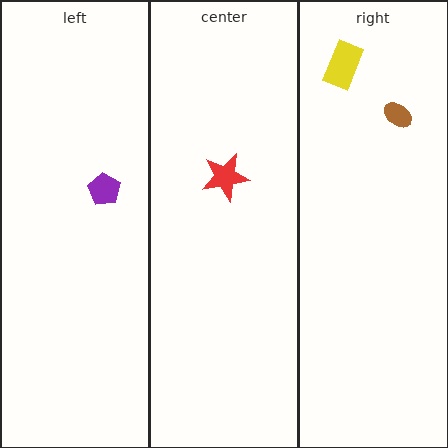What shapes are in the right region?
The yellow rectangle, the brown ellipse.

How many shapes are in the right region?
2.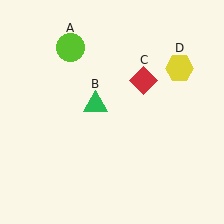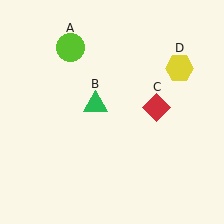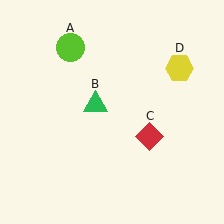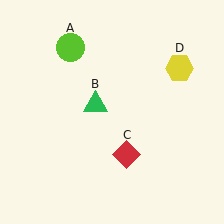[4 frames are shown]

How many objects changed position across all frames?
1 object changed position: red diamond (object C).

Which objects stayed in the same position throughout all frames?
Lime circle (object A) and green triangle (object B) and yellow hexagon (object D) remained stationary.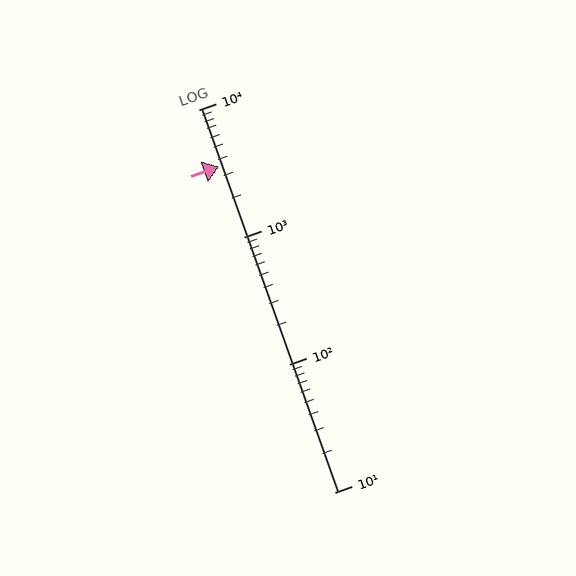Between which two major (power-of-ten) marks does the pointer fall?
The pointer is between 1000 and 10000.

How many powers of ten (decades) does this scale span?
The scale spans 3 decades, from 10 to 10000.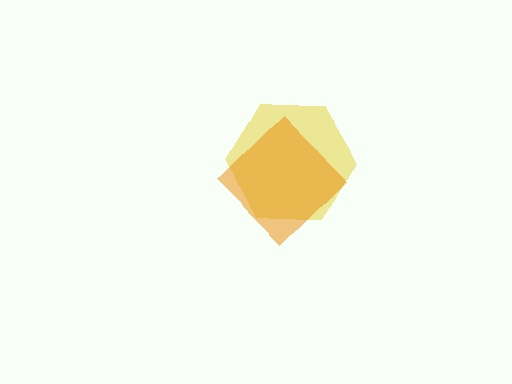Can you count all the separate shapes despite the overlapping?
Yes, there are 2 separate shapes.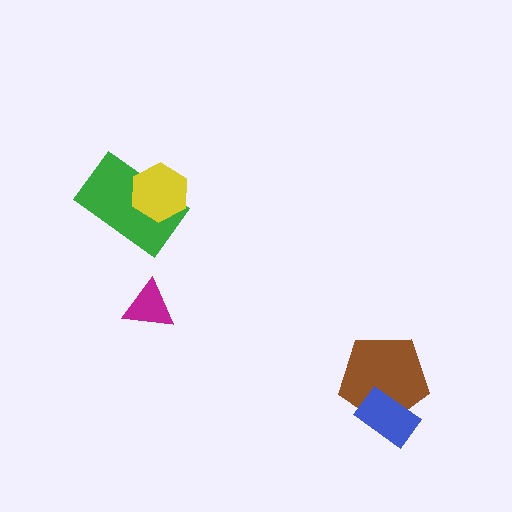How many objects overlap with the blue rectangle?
1 object overlaps with the blue rectangle.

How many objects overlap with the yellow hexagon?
1 object overlaps with the yellow hexagon.